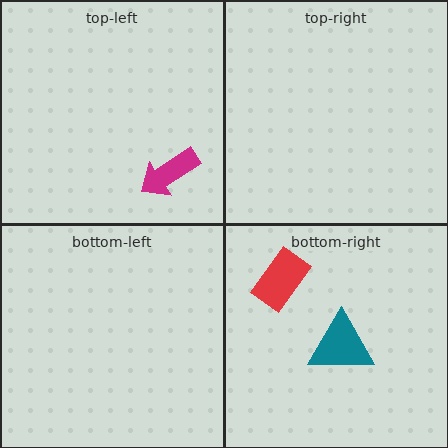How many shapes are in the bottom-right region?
2.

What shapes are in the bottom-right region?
The red rectangle, the teal triangle.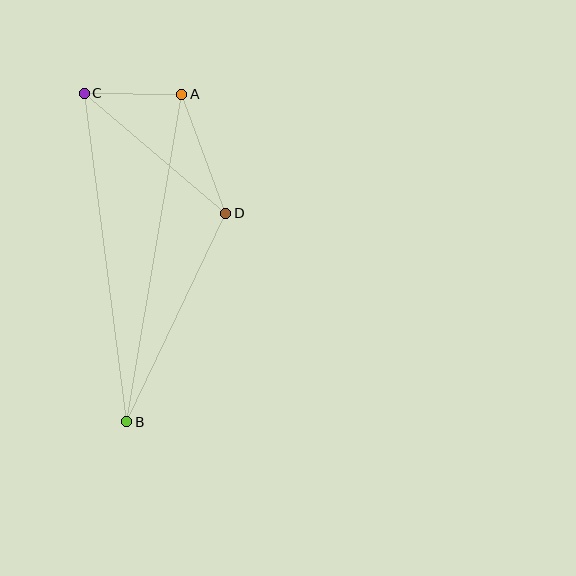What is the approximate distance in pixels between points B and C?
The distance between B and C is approximately 331 pixels.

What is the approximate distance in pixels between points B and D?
The distance between B and D is approximately 231 pixels.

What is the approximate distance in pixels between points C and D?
The distance between C and D is approximately 186 pixels.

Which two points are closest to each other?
Points A and C are closest to each other.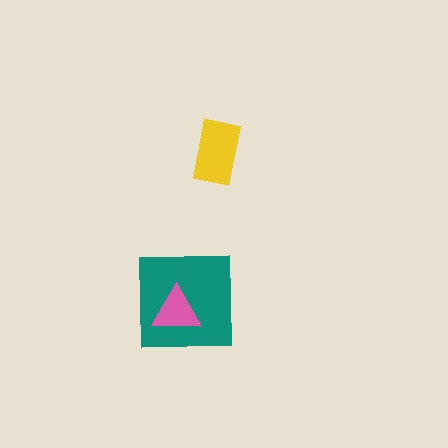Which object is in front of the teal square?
The pink triangle is in front of the teal square.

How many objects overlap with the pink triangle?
1 object overlaps with the pink triangle.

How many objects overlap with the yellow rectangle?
0 objects overlap with the yellow rectangle.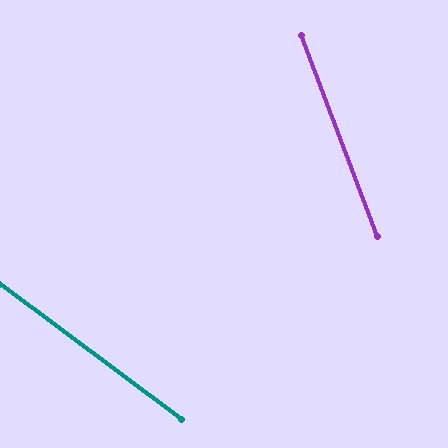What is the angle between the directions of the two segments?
Approximately 33 degrees.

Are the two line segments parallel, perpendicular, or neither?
Neither parallel nor perpendicular — they differ by about 33°.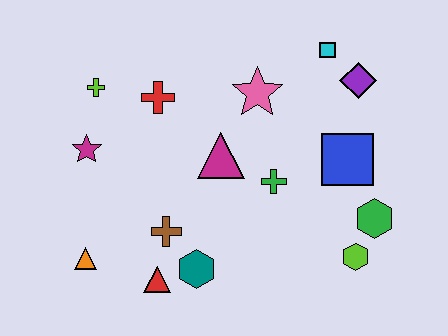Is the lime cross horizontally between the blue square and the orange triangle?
Yes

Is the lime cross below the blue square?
No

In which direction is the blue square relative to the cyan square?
The blue square is below the cyan square.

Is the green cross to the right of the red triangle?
Yes